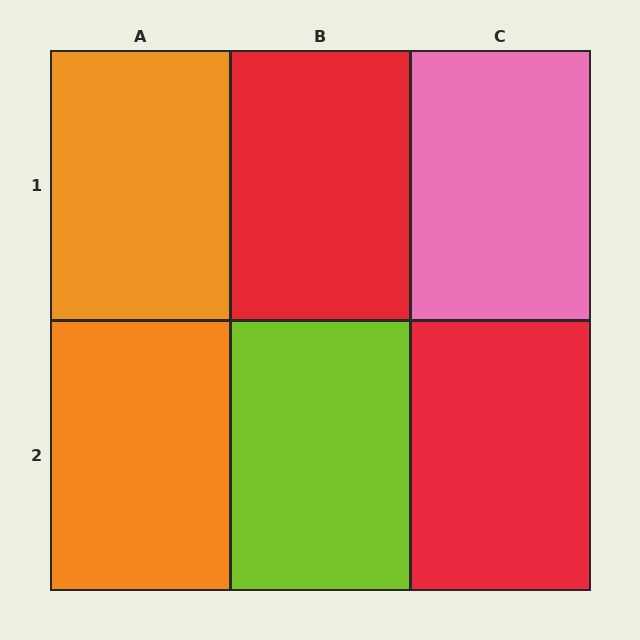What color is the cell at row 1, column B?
Red.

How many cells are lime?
1 cell is lime.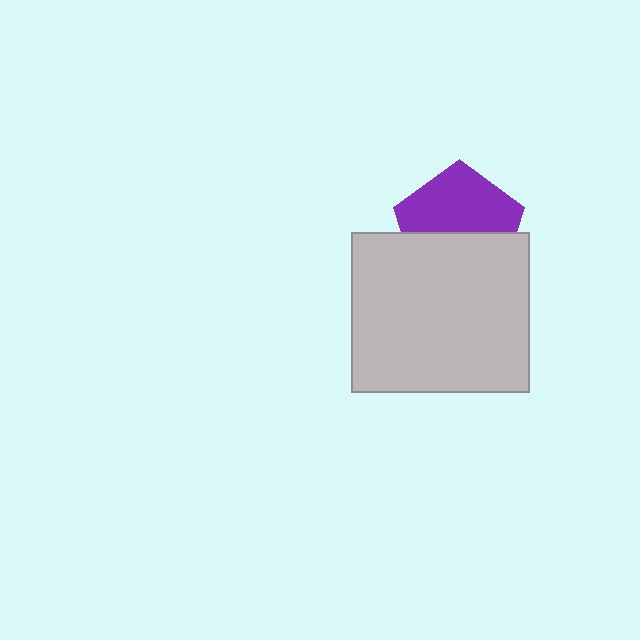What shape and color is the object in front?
The object in front is a light gray rectangle.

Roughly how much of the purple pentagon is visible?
About half of it is visible (roughly 54%).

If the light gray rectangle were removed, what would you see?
You would see the complete purple pentagon.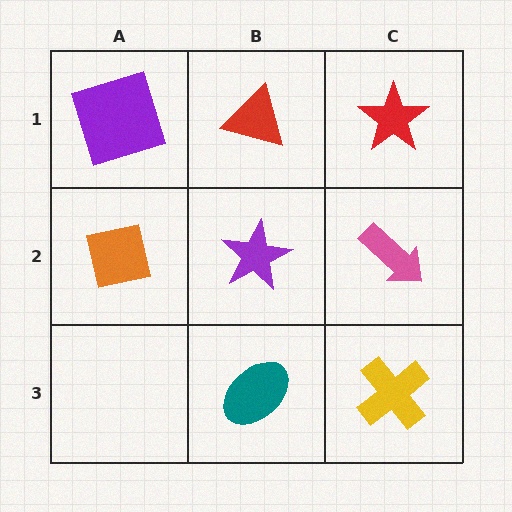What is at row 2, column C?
A pink arrow.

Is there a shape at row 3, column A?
No, that cell is empty.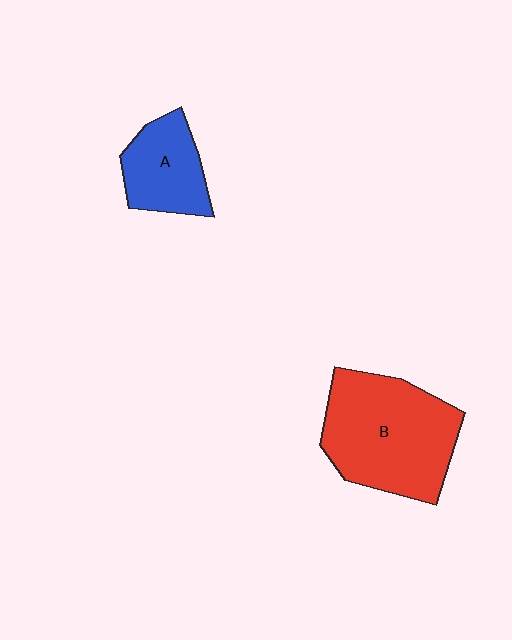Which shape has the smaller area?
Shape A (blue).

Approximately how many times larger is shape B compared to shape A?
Approximately 2.0 times.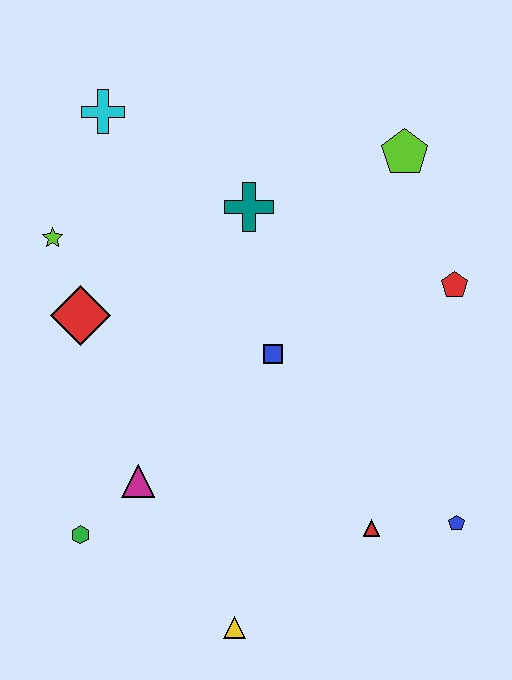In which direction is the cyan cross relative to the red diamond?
The cyan cross is above the red diamond.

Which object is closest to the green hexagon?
The magenta triangle is closest to the green hexagon.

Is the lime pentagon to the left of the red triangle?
No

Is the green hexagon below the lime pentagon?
Yes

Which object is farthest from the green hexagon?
The lime pentagon is farthest from the green hexagon.